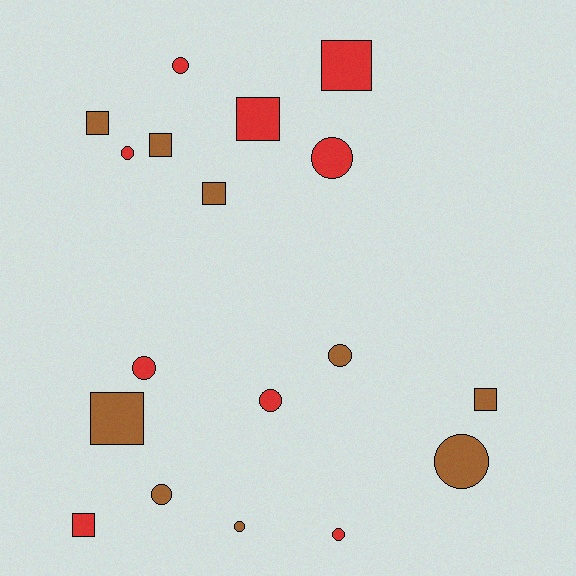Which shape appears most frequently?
Circle, with 10 objects.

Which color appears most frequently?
Red, with 9 objects.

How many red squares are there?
There are 3 red squares.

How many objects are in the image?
There are 18 objects.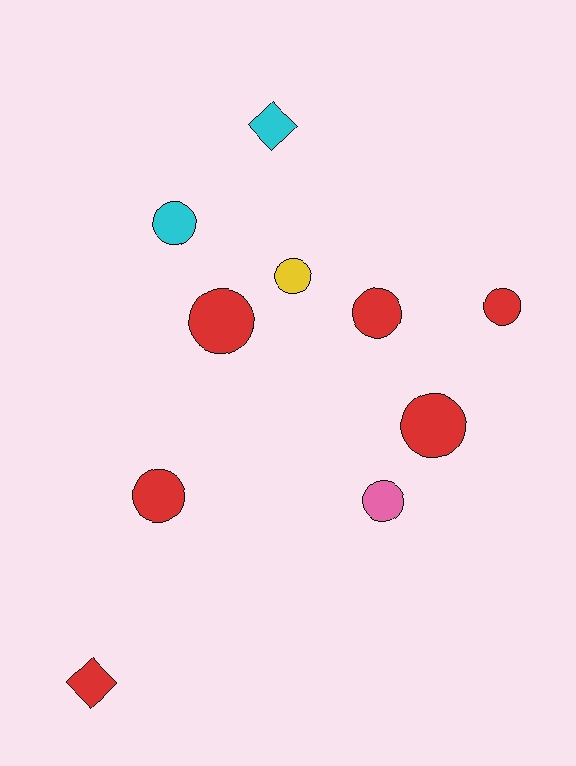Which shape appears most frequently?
Circle, with 8 objects.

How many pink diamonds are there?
There are no pink diamonds.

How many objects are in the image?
There are 10 objects.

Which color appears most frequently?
Red, with 6 objects.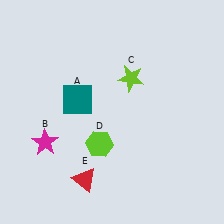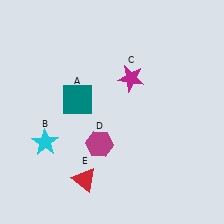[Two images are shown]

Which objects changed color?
B changed from magenta to cyan. C changed from lime to magenta. D changed from lime to magenta.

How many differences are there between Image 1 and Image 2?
There are 3 differences between the two images.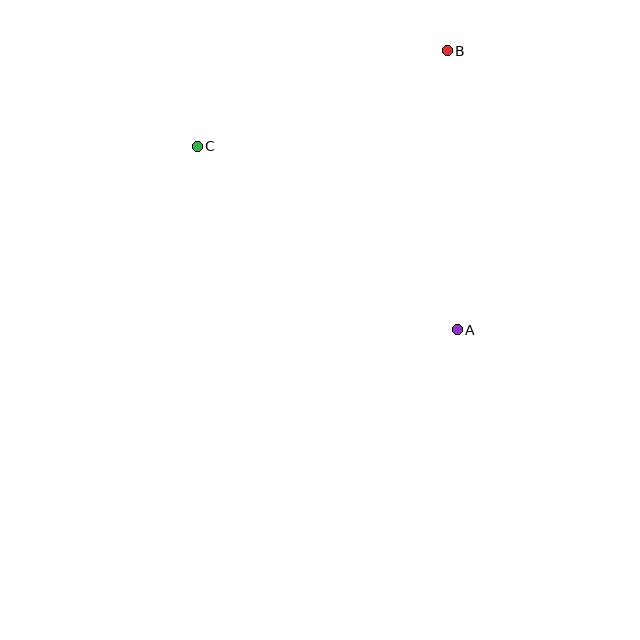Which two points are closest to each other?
Points B and C are closest to each other.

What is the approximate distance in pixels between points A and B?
The distance between A and B is approximately 279 pixels.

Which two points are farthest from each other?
Points A and C are farthest from each other.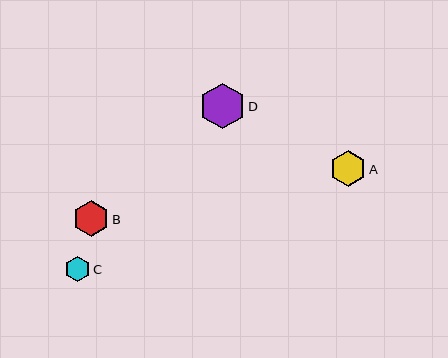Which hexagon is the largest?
Hexagon D is the largest with a size of approximately 45 pixels.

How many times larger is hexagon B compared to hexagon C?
Hexagon B is approximately 1.4 times the size of hexagon C.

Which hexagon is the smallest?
Hexagon C is the smallest with a size of approximately 25 pixels.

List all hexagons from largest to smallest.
From largest to smallest: D, A, B, C.